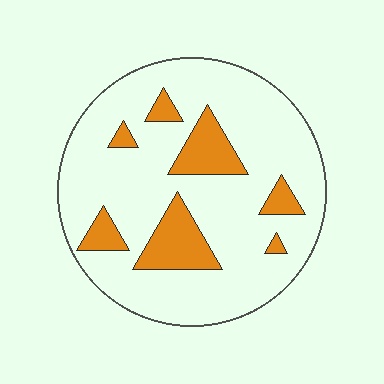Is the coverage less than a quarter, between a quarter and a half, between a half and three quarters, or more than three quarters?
Less than a quarter.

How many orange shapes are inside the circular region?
7.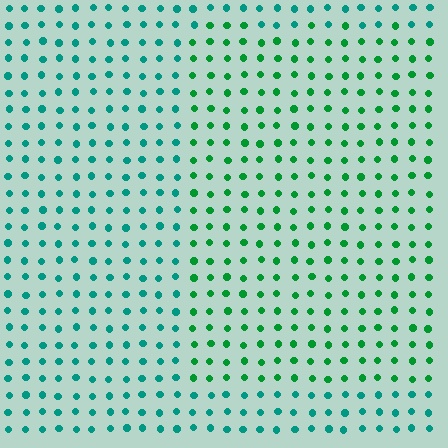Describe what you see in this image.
The image is filled with small teal elements in a uniform arrangement. A rectangle-shaped region is visible where the elements are tinted to a slightly different hue, forming a subtle color boundary.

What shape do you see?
I see a rectangle.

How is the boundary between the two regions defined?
The boundary is defined purely by a slight shift in hue (about 34 degrees). Spacing, size, and orientation are identical on both sides.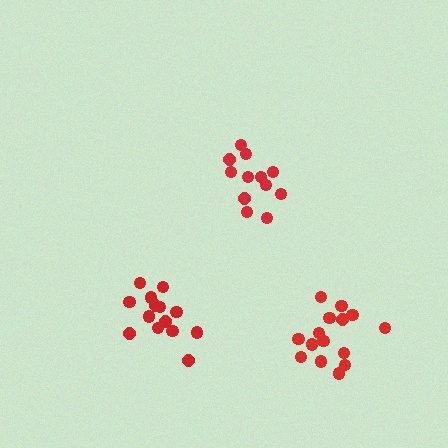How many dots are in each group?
Group 1: 15 dots, Group 2: 12 dots, Group 3: 14 dots (41 total).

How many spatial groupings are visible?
There are 3 spatial groupings.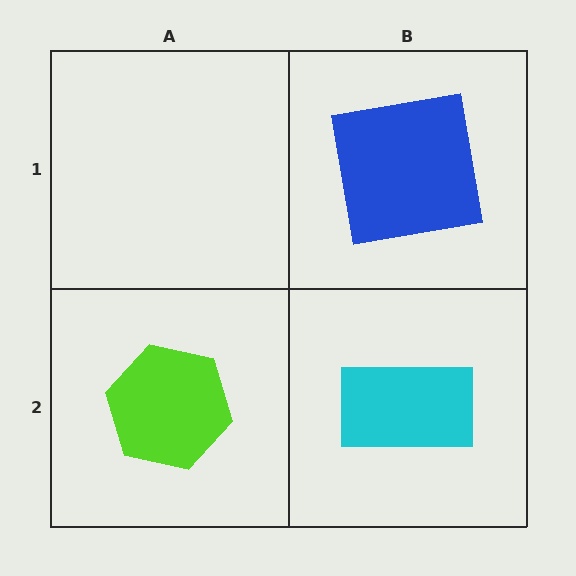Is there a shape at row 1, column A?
No, that cell is empty.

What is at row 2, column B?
A cyan rectangle.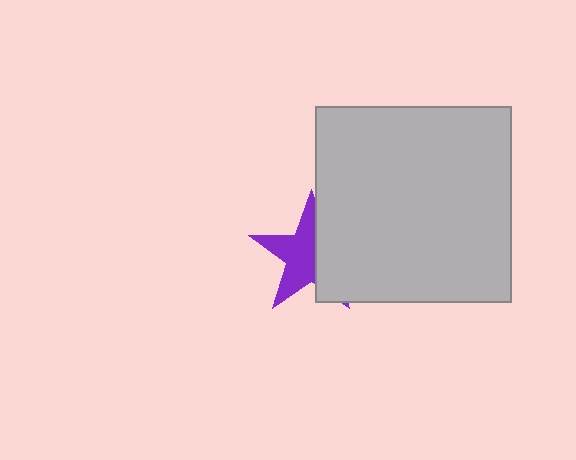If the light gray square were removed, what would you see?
You would see the complete purple star.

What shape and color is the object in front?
The object in front is a light gray square.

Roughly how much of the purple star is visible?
About half of it is visible (roughly 58%).